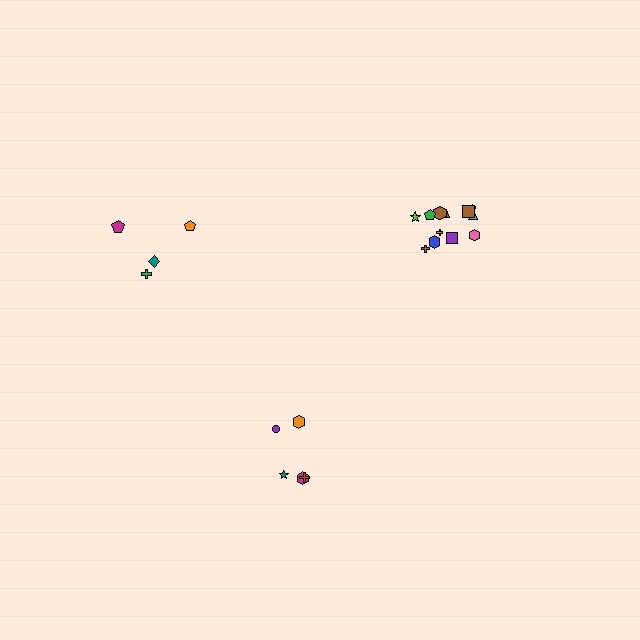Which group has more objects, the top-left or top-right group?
The top-right group.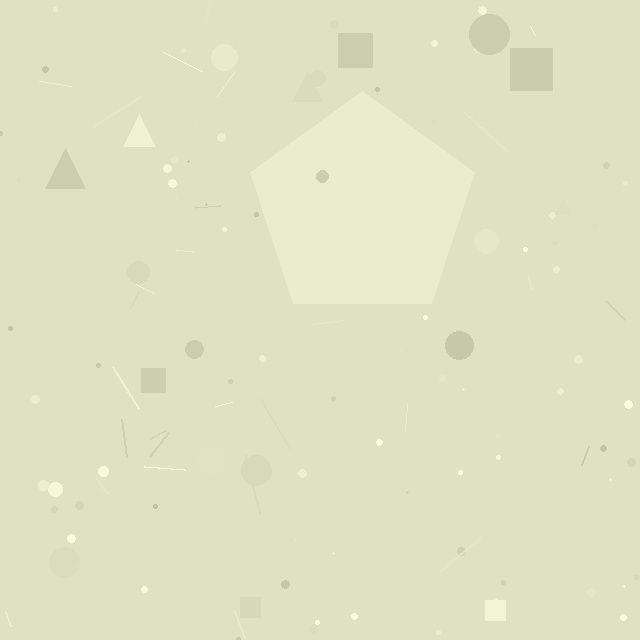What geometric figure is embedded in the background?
A pentagon is embedded in the background.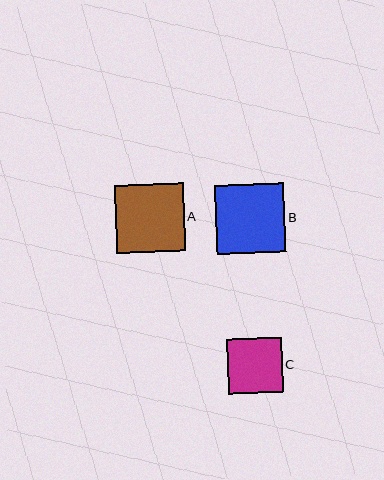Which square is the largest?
Square B is the largest with a size of approximately 69 pixels.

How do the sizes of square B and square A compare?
Square B and square A are approximately the same size.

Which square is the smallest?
Square C is the smallest with a size of approximately 55 pixels.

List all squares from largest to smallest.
From largest to smallest: B, A, C.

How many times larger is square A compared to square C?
Square A is approximately 1.3 times the size of square C.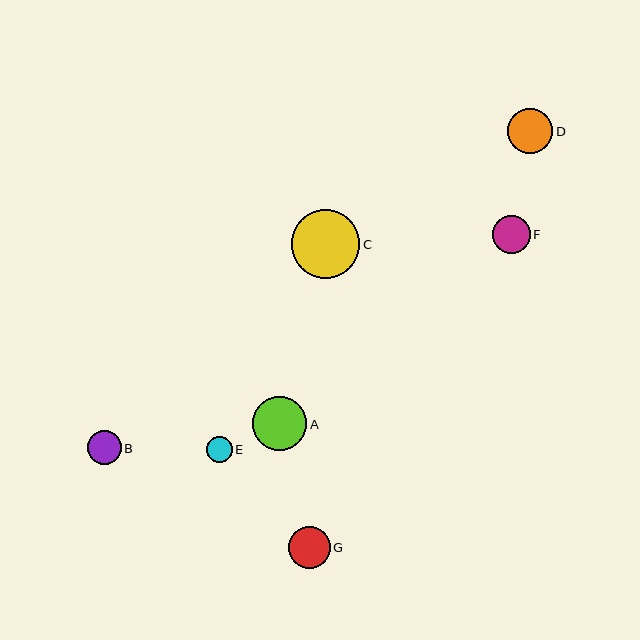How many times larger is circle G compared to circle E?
Circle G is approximately 1.6 times the size of circle E.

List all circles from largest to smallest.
From largest to smallest: C, A, D, G, F, B, E.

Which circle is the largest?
Circle C is the largest with a size of approximately 69 pixels.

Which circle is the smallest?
Circle E is the smallest with a size of approximately 25 pixels.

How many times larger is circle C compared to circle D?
Circle C is approximately 1.5 times the size of circle D.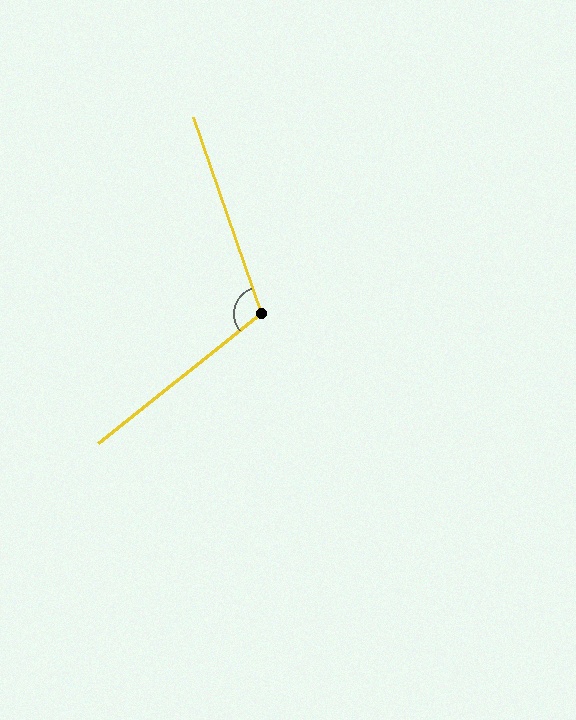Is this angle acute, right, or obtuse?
It is obtuse.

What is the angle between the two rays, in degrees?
Approximately 110 degrees.